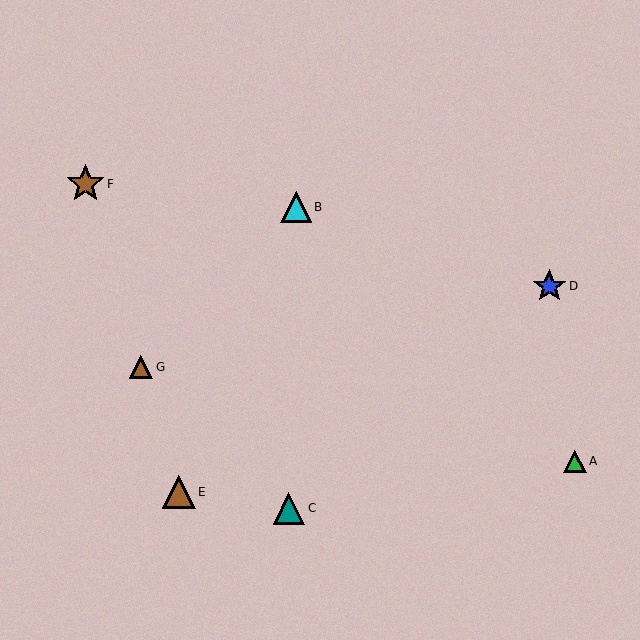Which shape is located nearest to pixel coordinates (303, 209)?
The cyan triangle (labeled B) at (296, 207) is nearest to that location.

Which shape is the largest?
The brown star (labeled F) is the largest.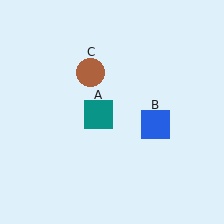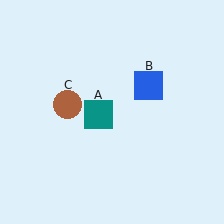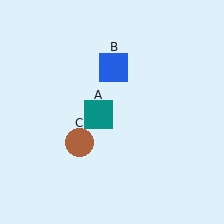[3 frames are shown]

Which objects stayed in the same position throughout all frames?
Teal square (object A) remained stationary.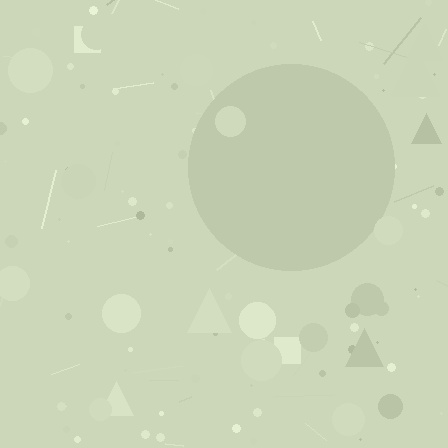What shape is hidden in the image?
A circle is hidden in the image.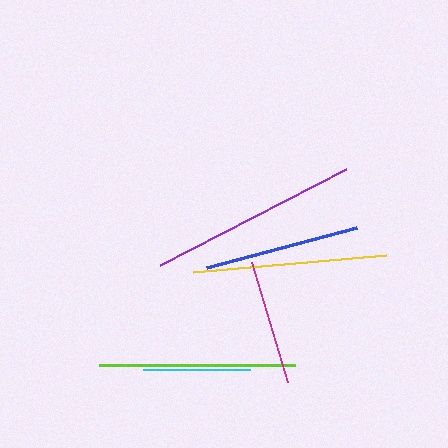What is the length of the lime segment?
The lime segment is approximately 195 pixels long.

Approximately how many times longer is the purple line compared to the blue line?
The purple line is approximately 1.3 times the length of the blue line.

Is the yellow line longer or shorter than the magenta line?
The yellow line is longer than the magenta line.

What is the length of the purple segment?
The purple segment is approximately 209 pixels long.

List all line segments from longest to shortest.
From longest to shortest: purple, lime, yellow, blue, magenta, cyan.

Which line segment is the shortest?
The cyan line is the shortest at approximately 106 pixels.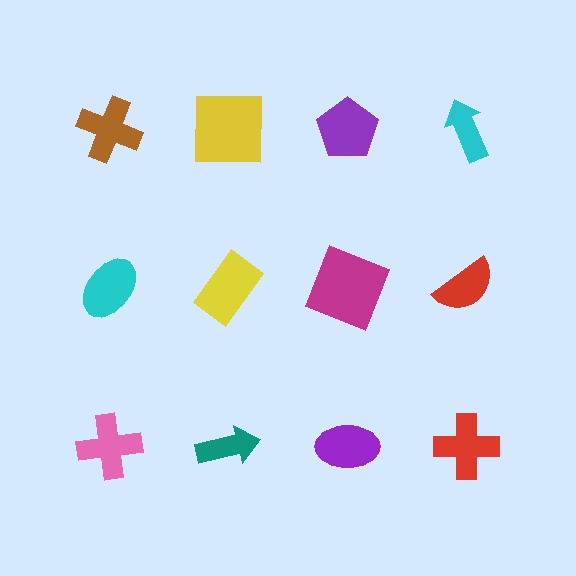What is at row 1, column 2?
A yellow square.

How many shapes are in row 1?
4 shapes.